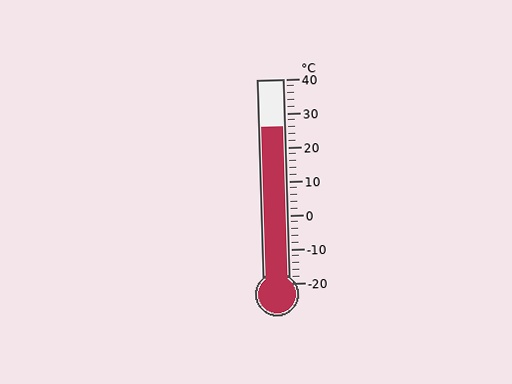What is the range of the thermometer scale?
The thermometer scale ranges from -20°C to 40°C.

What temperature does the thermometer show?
The thermometer shows approximately 26°C.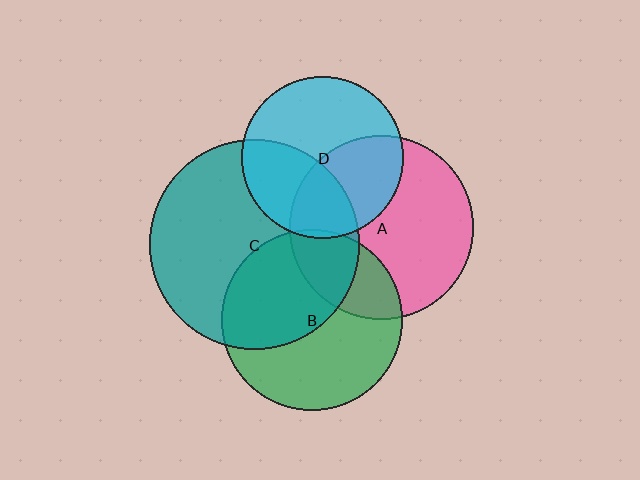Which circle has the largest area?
Circle C (teal).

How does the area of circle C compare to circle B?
Approximately 1.3 times.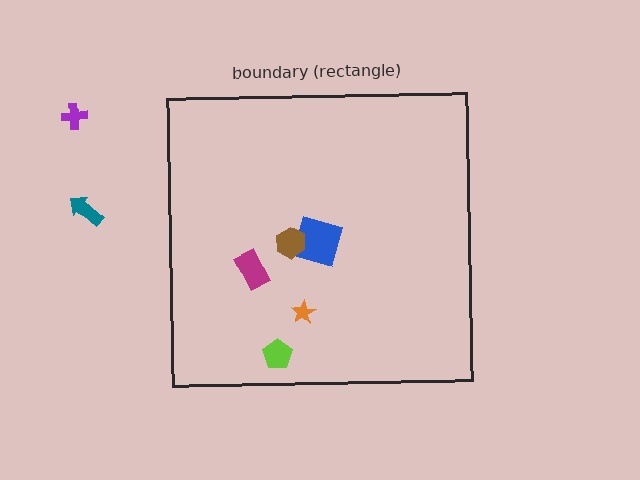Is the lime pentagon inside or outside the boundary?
Inside.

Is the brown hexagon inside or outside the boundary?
Inside.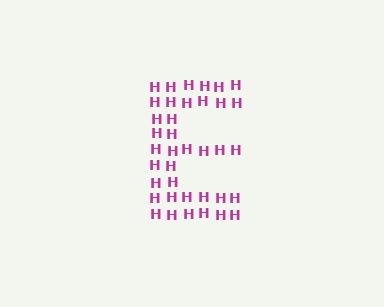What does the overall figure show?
The overall figure shows the letter E.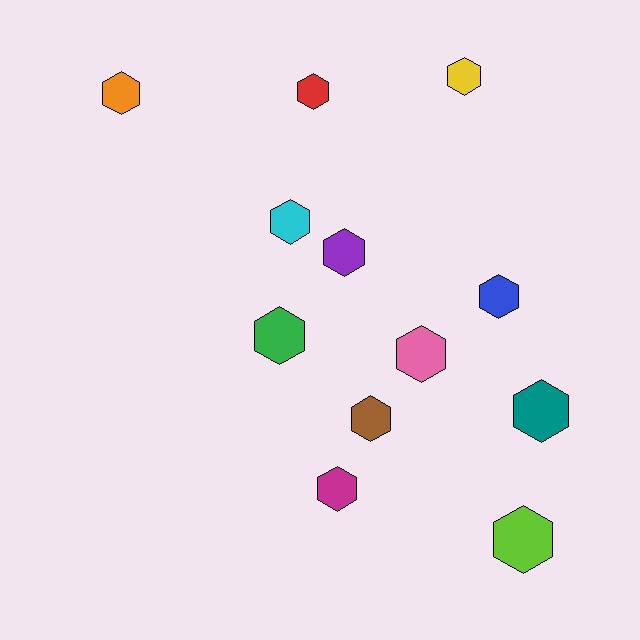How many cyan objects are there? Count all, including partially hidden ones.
There is 1 cyan object.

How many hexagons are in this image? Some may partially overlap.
There are 12 hexagons.